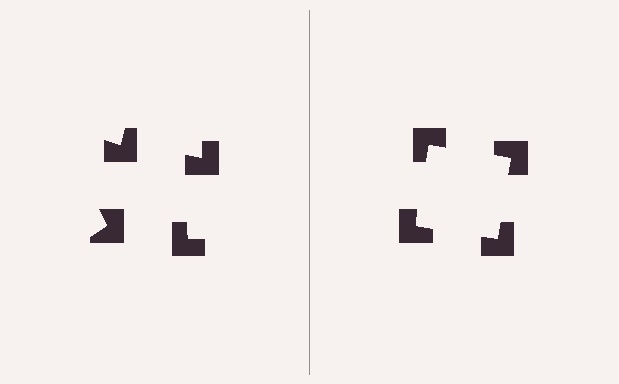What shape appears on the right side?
An illusory square.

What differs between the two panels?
The notched squares are positioned identically on both sides; only the wedge orientations differ. On the right they align to a square; on the left they are misaligned.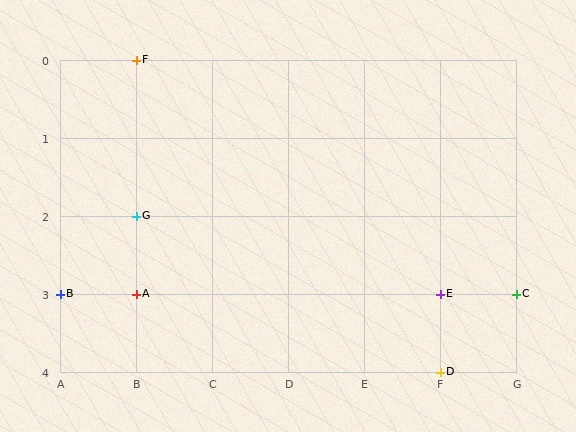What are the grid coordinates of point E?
Point E is at grid coordinates (F, 3).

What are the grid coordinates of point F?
Point F is at grid coordinates (B, 0).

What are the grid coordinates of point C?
Point C is at grid coordinates (G, 3).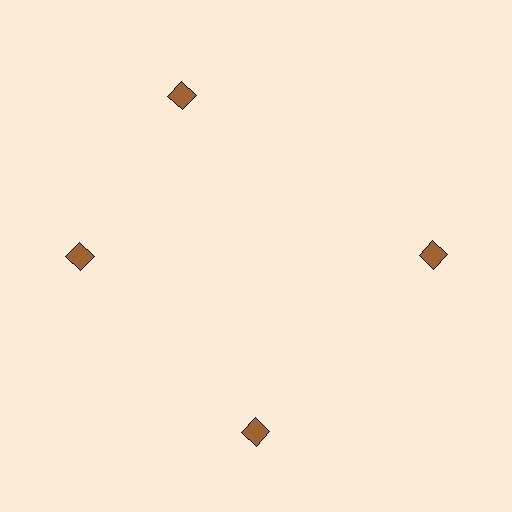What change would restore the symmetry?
The symmetry would be restored by rotating it back into even spacing with its neighbors so that all 4 squares sit at equal angles and equal distance from the center.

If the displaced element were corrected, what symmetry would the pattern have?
It would have 4-fold rotational symmetry — the pattern would map onto itself every 90 degrees.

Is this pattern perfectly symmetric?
No. The 4 brown squares are arranged in a ring, but one element near the 12 o'clock position is rotated out of alignment along the ring, breaking the 4-fold rotational symmetry.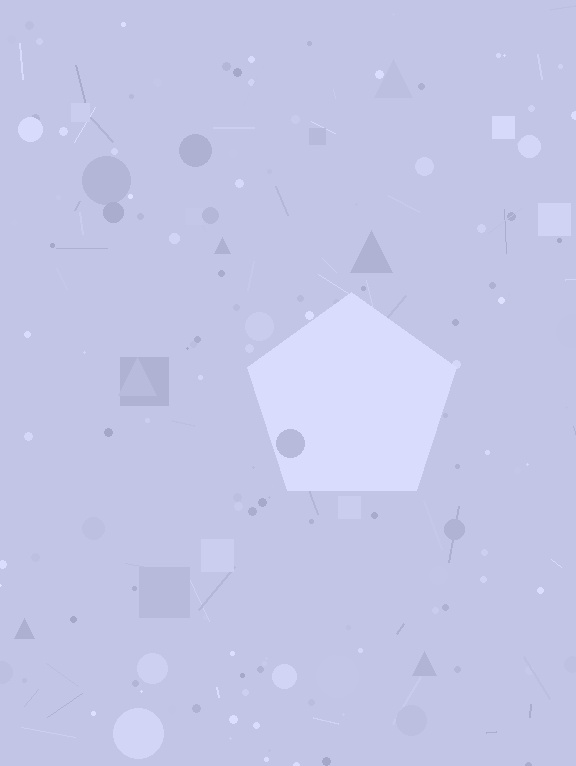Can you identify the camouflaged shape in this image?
The camouflaged shape is a pentagon.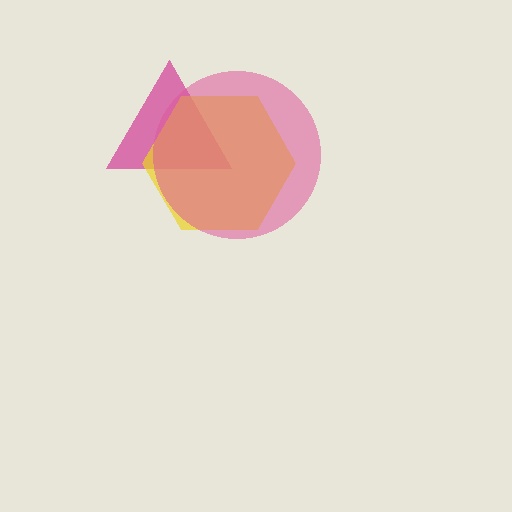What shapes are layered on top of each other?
The layered shapes are: a magenta triangle, a yellow hexagon, a pink circle.